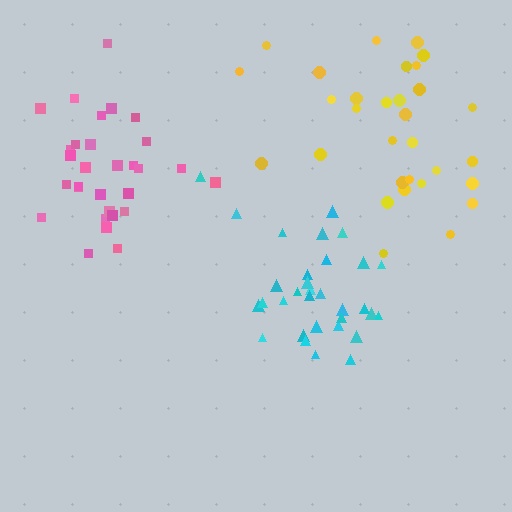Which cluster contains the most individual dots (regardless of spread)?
Cyan (33).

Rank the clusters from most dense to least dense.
pink, cyan, yellow.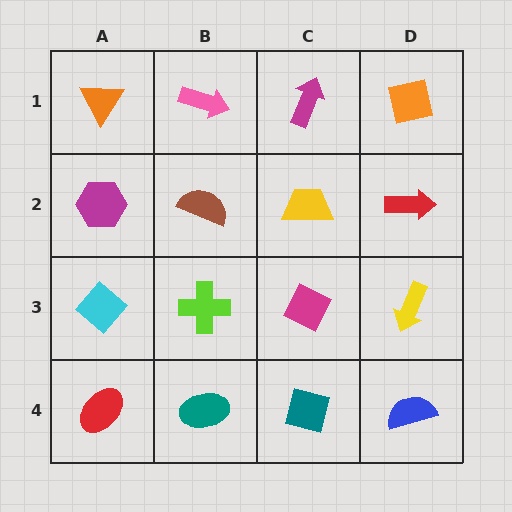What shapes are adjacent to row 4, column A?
A cyan diamond (row 3, column A), a teal ellipse (row 4, column B).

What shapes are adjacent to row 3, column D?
A red arrow (row 2, column D), a blue semicircle (row 4, column D), a magenta diamond (row 3, column C).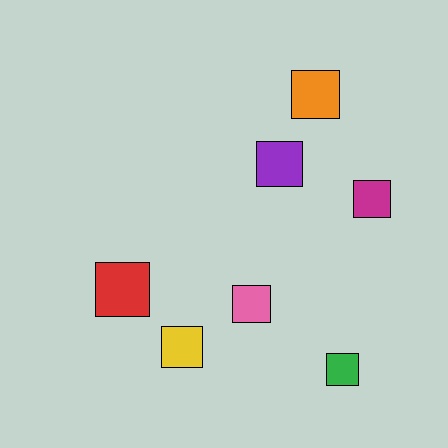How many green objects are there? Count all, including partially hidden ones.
There is 1 green object.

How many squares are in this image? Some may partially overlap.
There are 7 squares.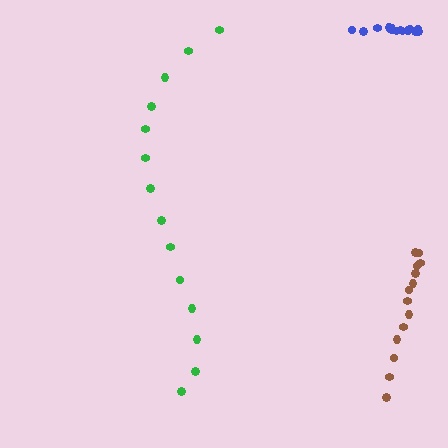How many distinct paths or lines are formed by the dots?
There are 3 distinct paths.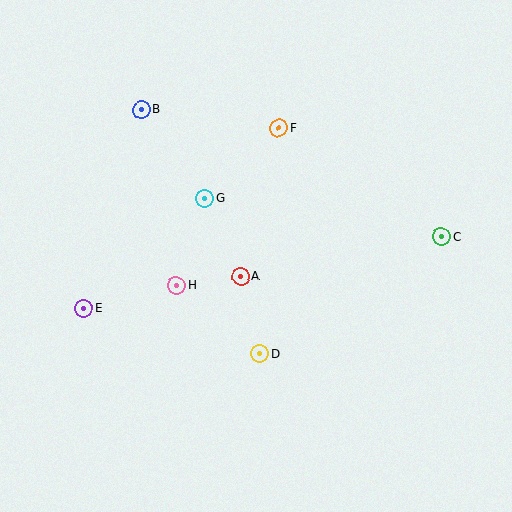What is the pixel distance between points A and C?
The distance between A and C is 205 pixels.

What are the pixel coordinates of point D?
Point D is at (260, 354).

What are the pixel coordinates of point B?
Point B is at (141, 110).